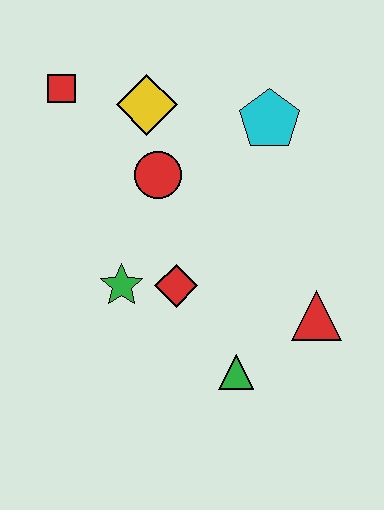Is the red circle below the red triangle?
No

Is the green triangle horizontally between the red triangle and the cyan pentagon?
No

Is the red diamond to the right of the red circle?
Yes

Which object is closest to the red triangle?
The green triangle is closest to the red triangle.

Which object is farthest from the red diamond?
The red square is farthest from the red diamond.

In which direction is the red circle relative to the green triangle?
The red circle is above the green triangle.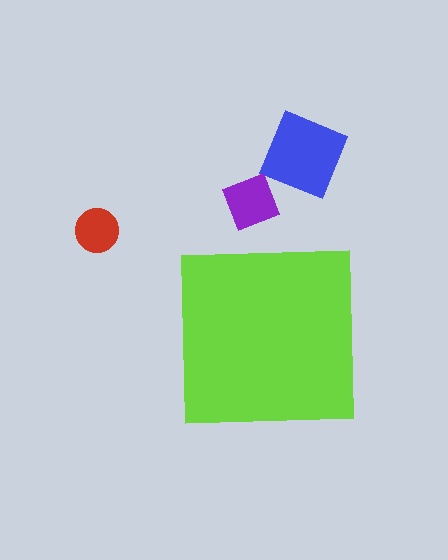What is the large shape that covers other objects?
A lime square.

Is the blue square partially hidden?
No, the blue square is fully visible.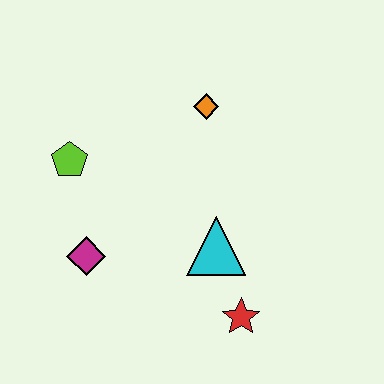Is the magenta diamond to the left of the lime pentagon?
No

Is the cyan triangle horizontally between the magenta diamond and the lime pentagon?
No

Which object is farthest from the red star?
The lime pentagon is farthest from the red star.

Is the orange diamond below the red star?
No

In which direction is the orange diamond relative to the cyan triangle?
The orange diamond is above the cyan triangle.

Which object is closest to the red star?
The cyan triangle is closest to the red star.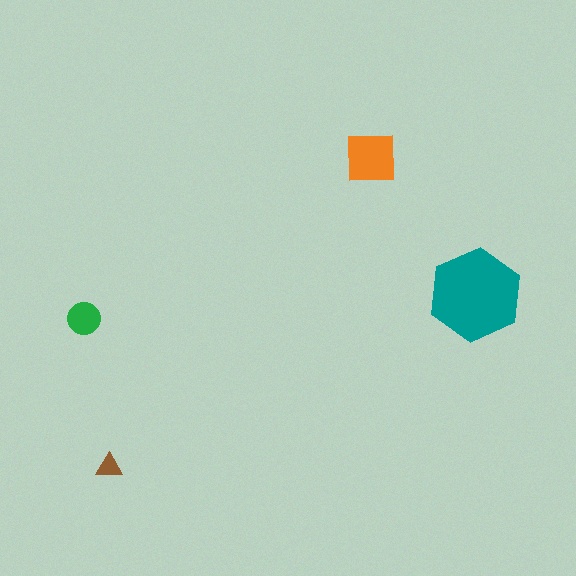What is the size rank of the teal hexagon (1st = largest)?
1st.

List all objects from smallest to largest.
The brown triangle, the green circle, the orange square, the teal hexagon.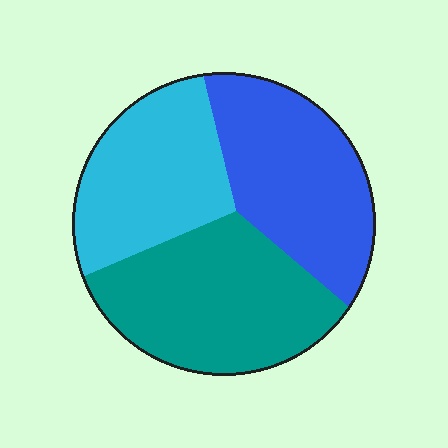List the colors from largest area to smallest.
From largest to smallest: teal, blue, cyan.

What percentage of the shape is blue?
Blue covers 33% of the shape.